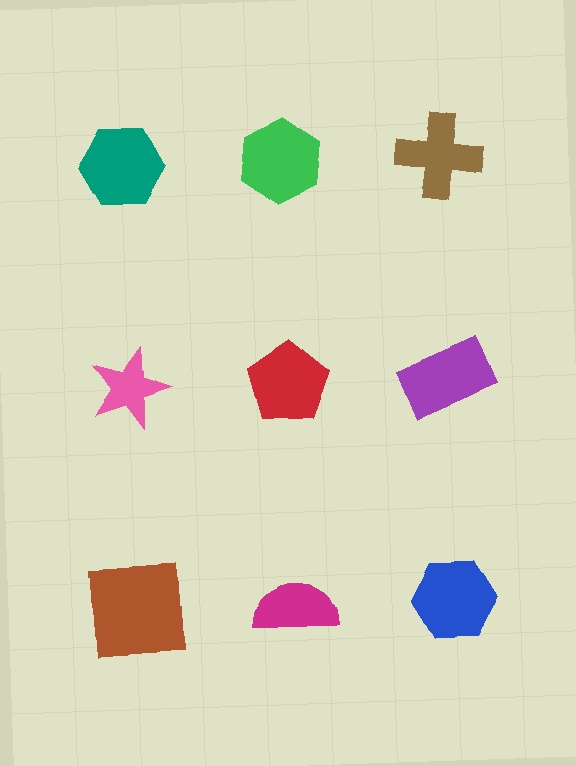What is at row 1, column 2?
A green hexagon.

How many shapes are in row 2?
3 shapes.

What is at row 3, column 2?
A magenta semicircle.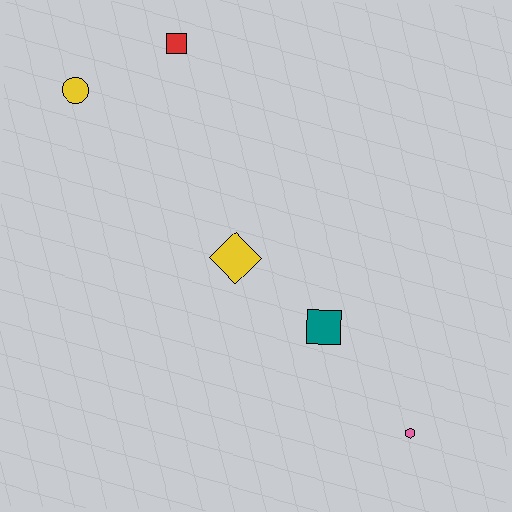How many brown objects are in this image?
There are no brown objects.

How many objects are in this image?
There are 5 objects.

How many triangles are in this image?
There are no triangles.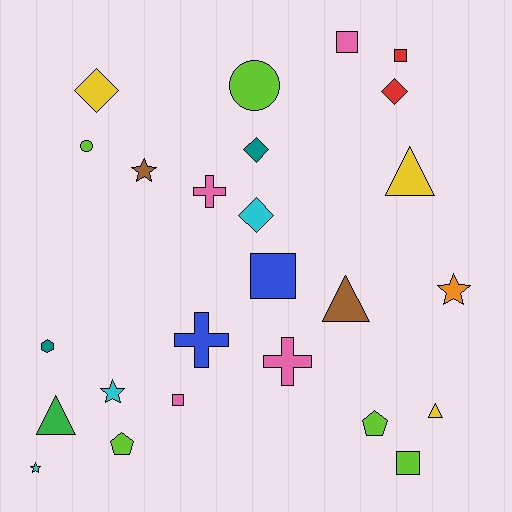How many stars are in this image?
There are 4 stars.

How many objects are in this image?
There are 25 objects.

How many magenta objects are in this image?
There are no magenta objects.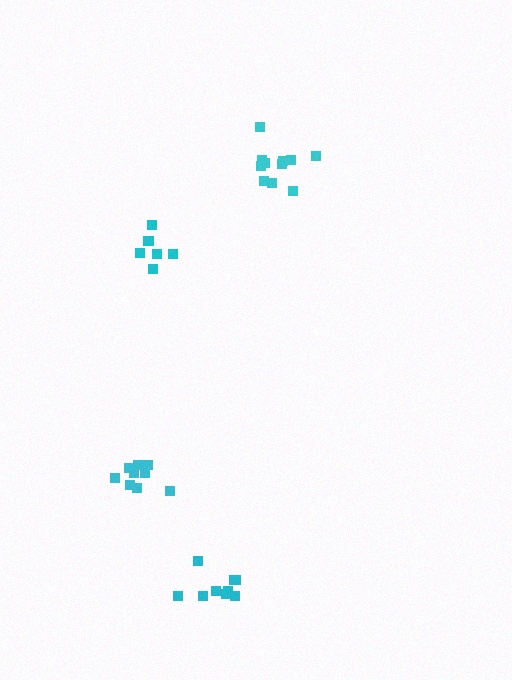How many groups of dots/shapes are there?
There are 4 groups.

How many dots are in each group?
Group 1: 11 dots, Group 2: 6 dots, Group 3: 9 dots, Group 4: 9 dots (35 total).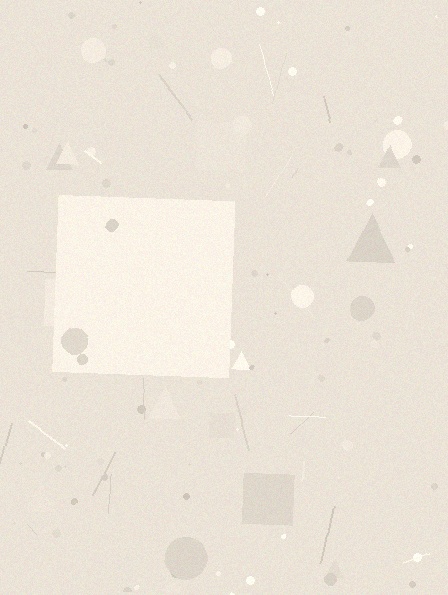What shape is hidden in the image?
A square is hidden in the image.